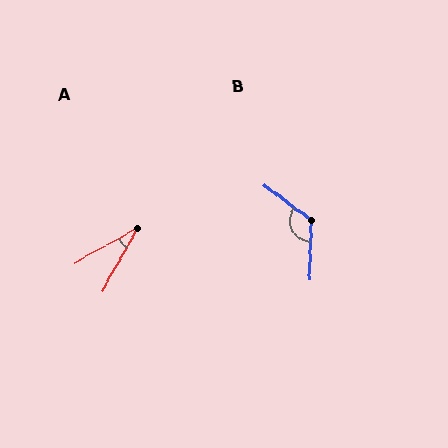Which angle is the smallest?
A, at approximately 31 degrees.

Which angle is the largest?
B, at approximately 125 degrees.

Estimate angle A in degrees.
Approximately 31 degrees.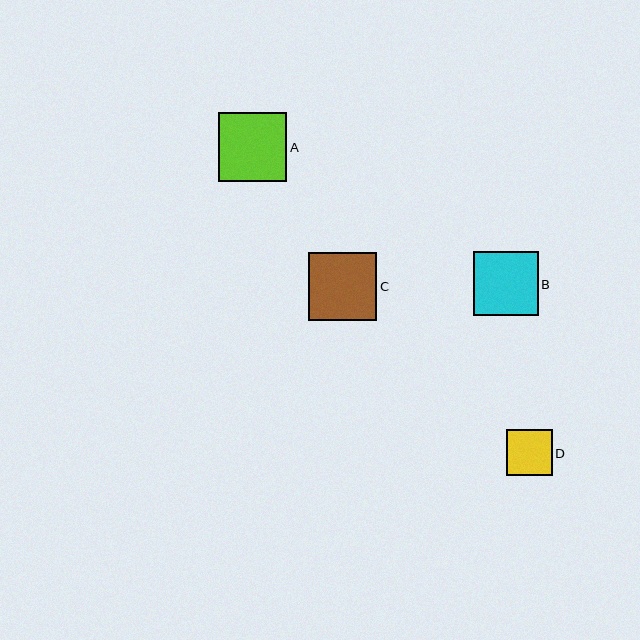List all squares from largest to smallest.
From largest to smallest: A, C, B, D.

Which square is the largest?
Square A is the largest with a size of approximately 68 pixels.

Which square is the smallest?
Square D is the smallest with a size of approximately 45 pixels.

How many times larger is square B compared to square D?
Square B is approximately 1.4 times the size of square D.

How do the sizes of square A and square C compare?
Square A and square C are approximately the same size.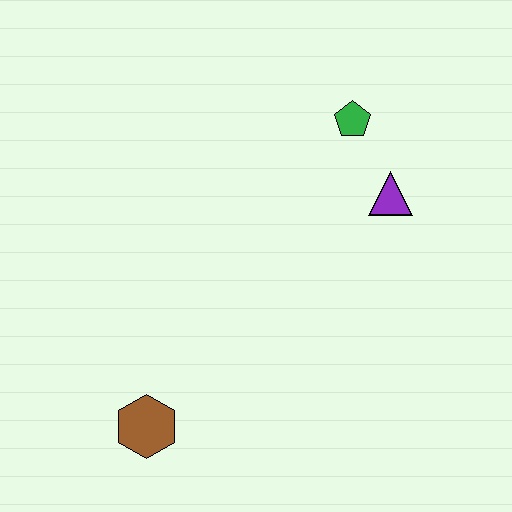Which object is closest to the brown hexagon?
The purple triangle is closest to the brown hexagon.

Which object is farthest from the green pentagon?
The brown hexagon is farthest from the green pentagon.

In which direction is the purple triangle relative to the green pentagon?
The purple triangle is below the green pentagon.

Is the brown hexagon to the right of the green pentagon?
No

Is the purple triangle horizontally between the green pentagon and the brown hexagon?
No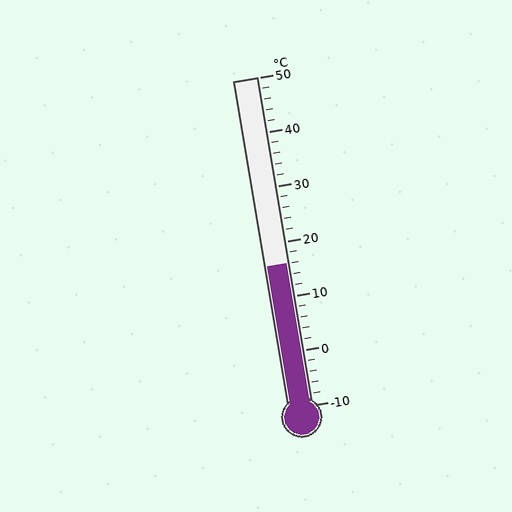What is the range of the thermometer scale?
The thermometer scale ranges from -10°C to 50°C.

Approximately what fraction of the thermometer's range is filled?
The thermometer is filled to approximately 45% of its range.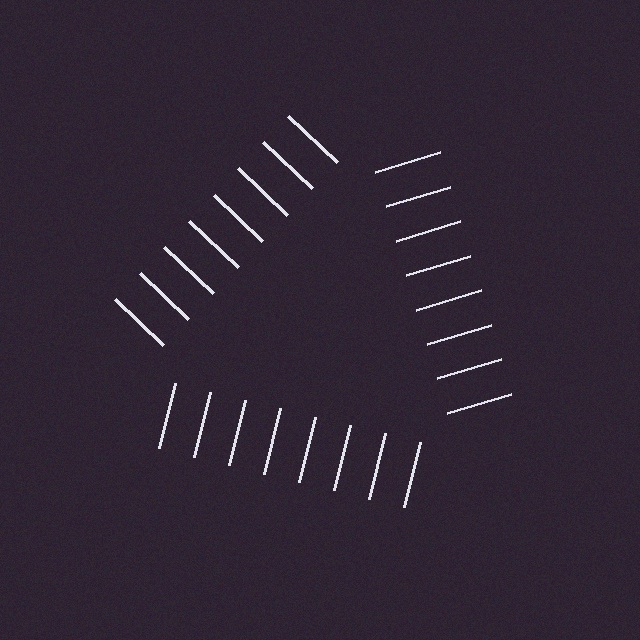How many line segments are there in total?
24 — 8 along each of the 3 edges.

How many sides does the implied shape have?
3 sides — the line-ends trace a triangle.